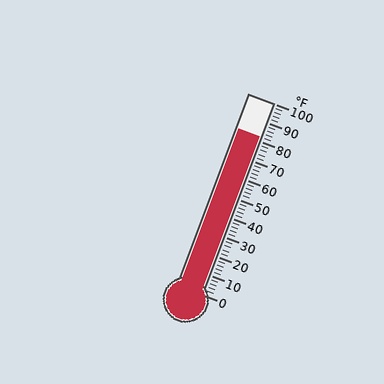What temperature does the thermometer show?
The thermometer shows approximately 82°F.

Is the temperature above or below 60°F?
The temperature is above 60°F.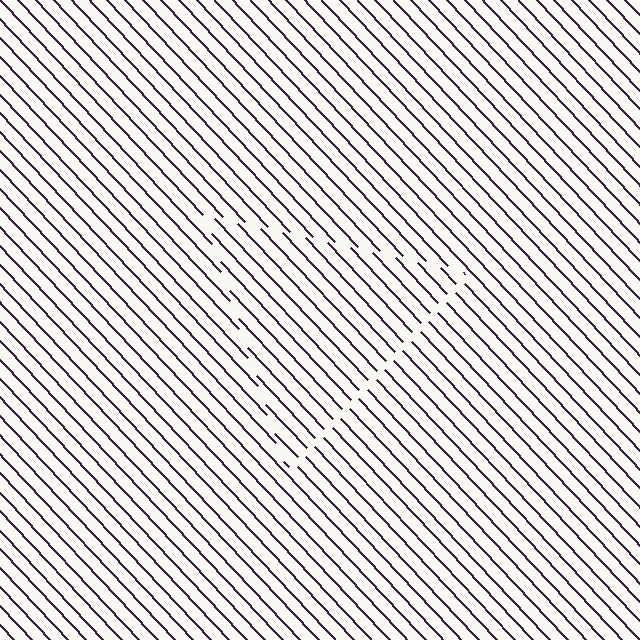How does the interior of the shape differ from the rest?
The interior of the shape contains the same grating, shifted by half a period — the contour is defined by the phase discontinuity where line-ends from the inner and outer gratings abut.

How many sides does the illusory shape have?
3 sides — the line-ends trace a triangle.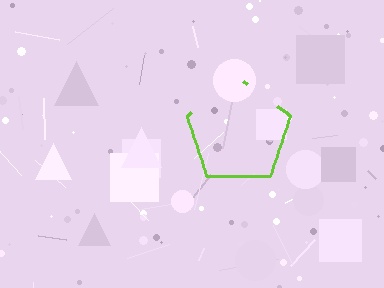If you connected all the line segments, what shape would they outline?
They would outline a pentagon.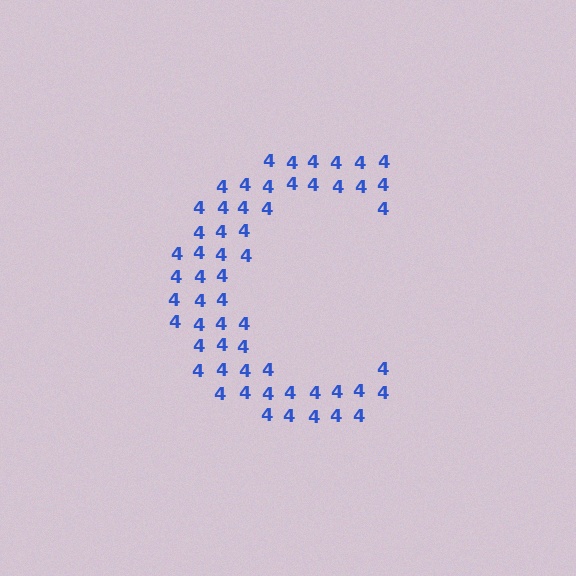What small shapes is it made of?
It is made of small digit 4's.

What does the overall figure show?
The overall figure shows the letter C.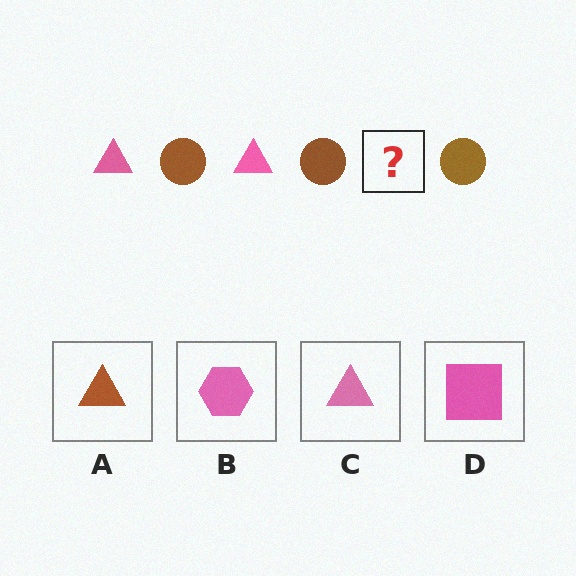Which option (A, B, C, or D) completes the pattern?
C.